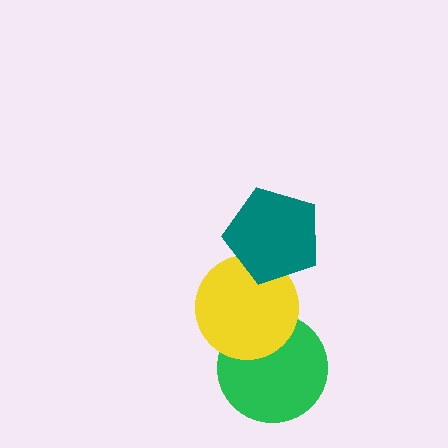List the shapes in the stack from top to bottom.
From top to bottom: the teal pentagon, the yellow circle, the green circle.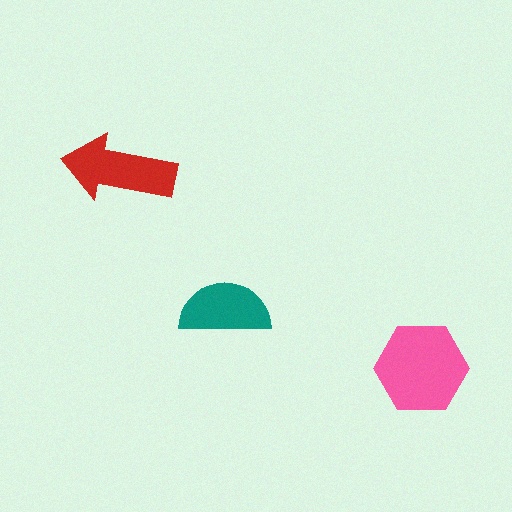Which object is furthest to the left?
The red arrow is leftmost.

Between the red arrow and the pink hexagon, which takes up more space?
The pink hexagon.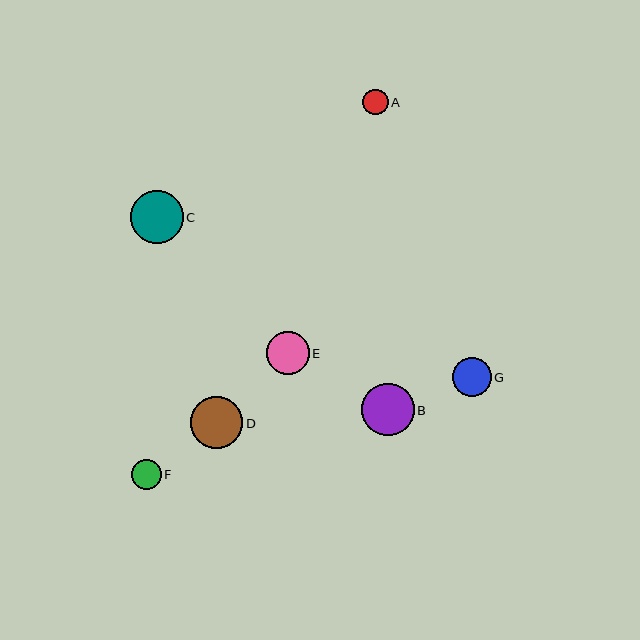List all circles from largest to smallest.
From largest to smallest: C, D, B, E, G, F, A.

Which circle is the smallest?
Circle A is the smallest with a size of approximately 25 pixels.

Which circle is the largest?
Circle C is the largest with a size of approximately 53 pixels.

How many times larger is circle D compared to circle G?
Circle D is approximately 1.3 times the size of circle G.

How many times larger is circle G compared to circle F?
Circle G is approximately 1.3 times the size of circle F.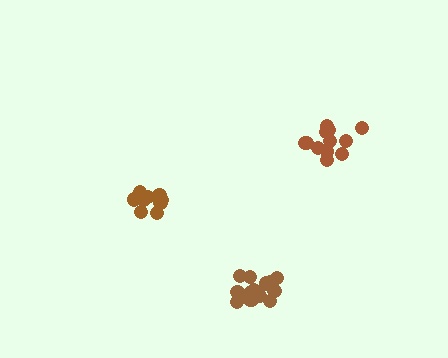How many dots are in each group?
Group 1: 12 dots, Group 2: 15 dots, Group 3: 11 dots (38 total).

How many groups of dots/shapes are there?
There are 3 groups.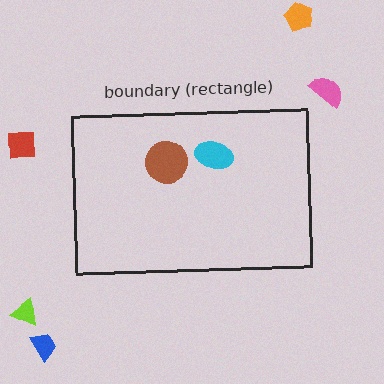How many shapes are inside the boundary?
2 inside, 5 outside.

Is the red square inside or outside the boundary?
Outside.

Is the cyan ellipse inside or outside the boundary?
Inside.